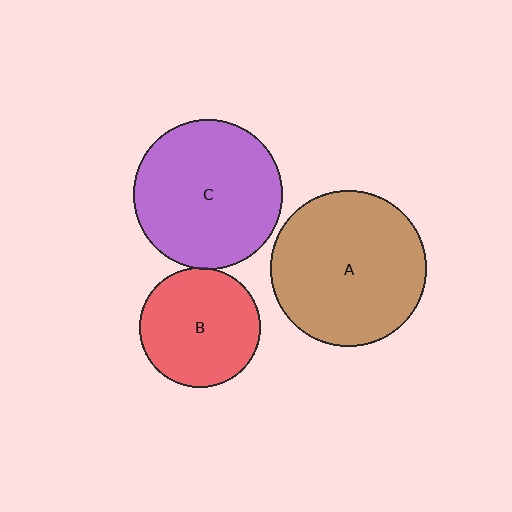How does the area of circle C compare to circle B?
Approximately 1.5 times.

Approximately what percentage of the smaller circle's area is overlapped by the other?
Approximately 5%.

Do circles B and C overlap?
Yes.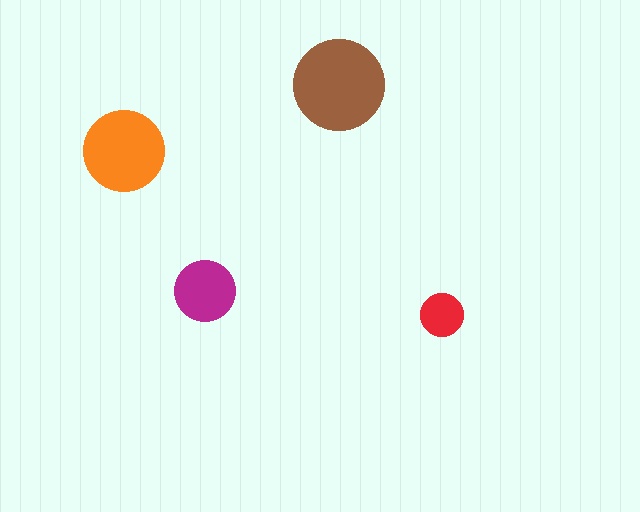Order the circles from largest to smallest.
the brown one, the orange one, the magenta one, the red one.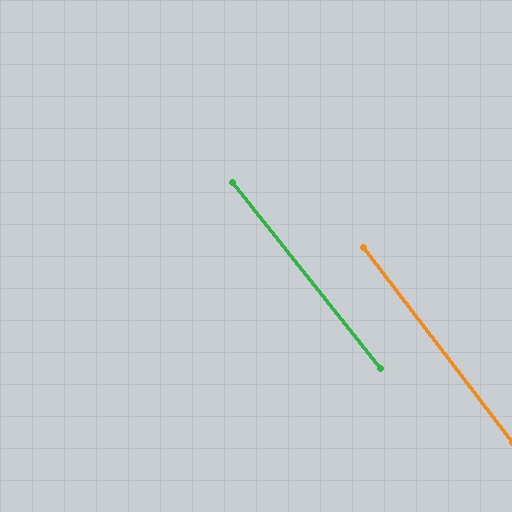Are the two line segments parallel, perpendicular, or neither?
Parallel — their directions differ by only 1.2°.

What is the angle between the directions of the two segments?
Approximately 1 degree.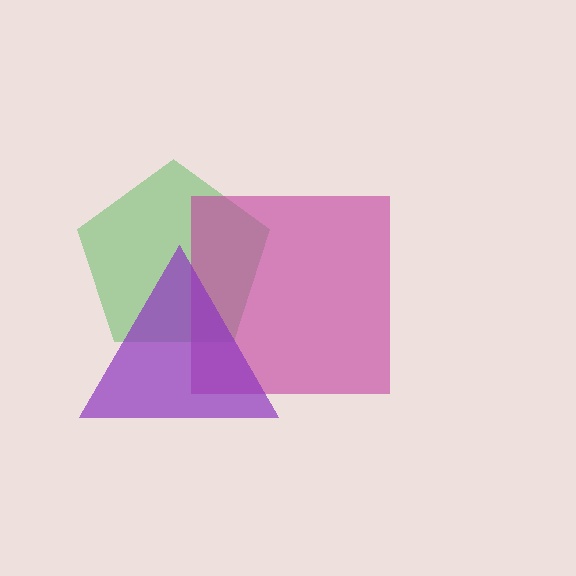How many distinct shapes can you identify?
There are 3 distinct shapes: a green pentagon, a magenta square, a purple triangle.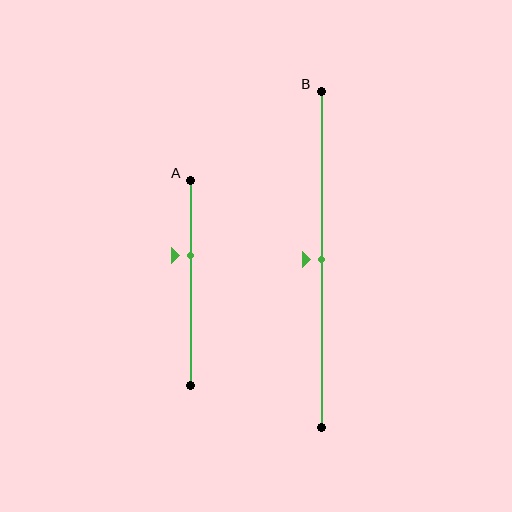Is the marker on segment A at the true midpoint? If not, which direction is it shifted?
No, the marker on segment A is shifted upward by about 13% of the segment length.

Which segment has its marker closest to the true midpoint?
Segment B has its marker closest to the true midpoint.